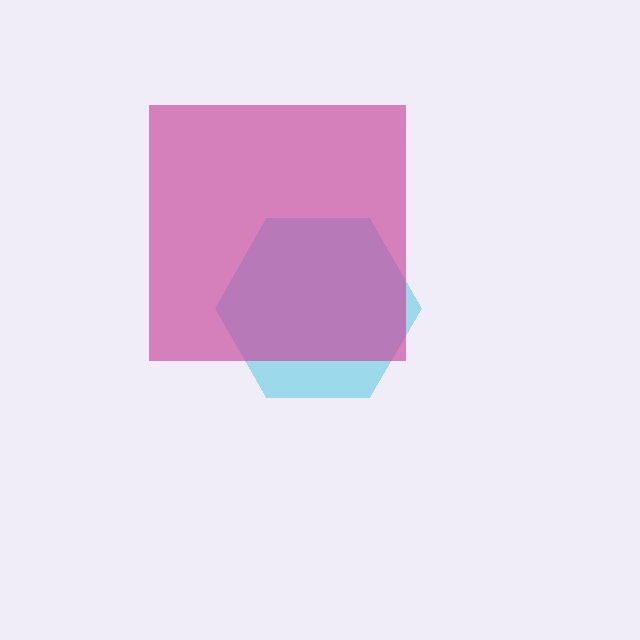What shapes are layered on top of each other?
The layered shapes are: a cyan hexagon, a magenta square.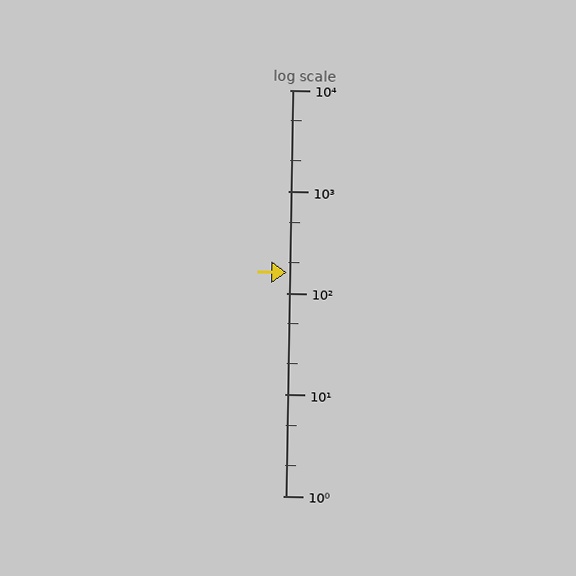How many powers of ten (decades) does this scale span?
The scale spans 4 decades, from 1 to 10000.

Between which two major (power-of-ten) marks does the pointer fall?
The pointer is between 100 and 1000.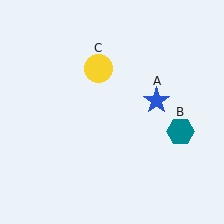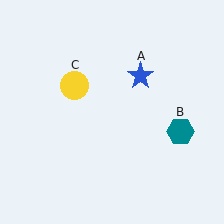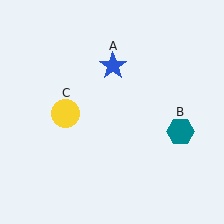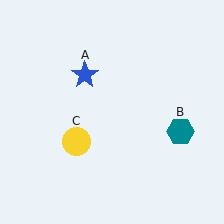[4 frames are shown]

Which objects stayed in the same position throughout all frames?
Teal hexagon (object B) remained stationary.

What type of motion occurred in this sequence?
The blue star (object A), yellow circle (object C) rotated counterclockwise around the center of the scene.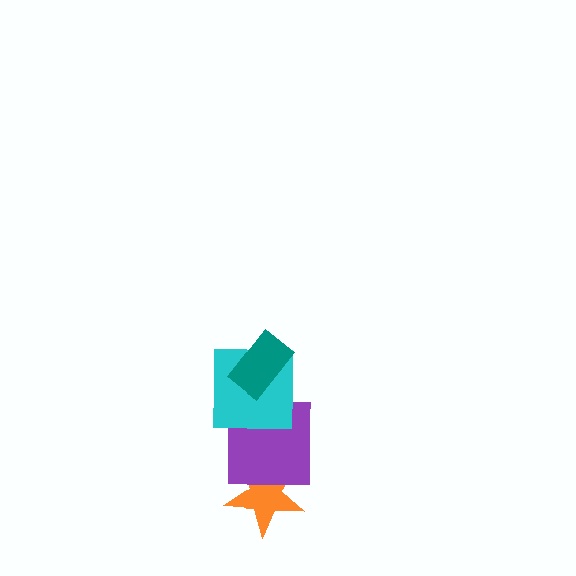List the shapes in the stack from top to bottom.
From top to bottom: the teal rectangle, the cyan square, the purple square, the orange star.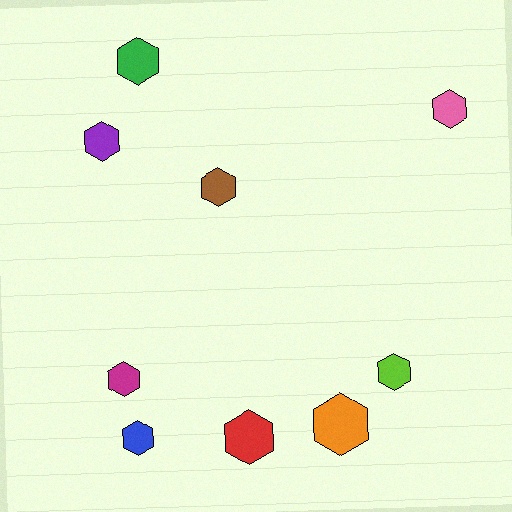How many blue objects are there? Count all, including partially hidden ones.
There is 1 blue object.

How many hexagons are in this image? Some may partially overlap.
There are 9 hexagons.